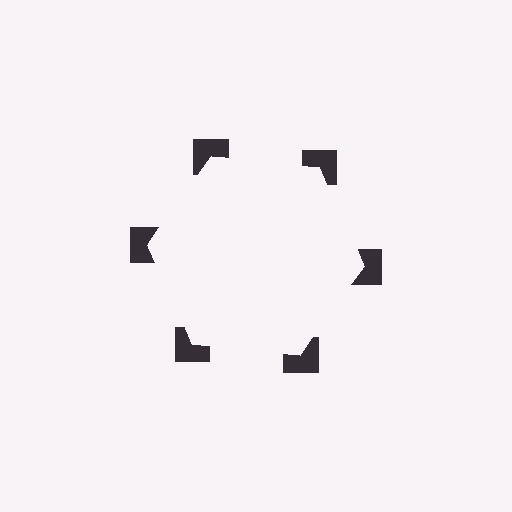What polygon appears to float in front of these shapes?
An illusory hexagon — its edges are inferred from the aligned wedge cuts in the notched squares, not physically drawn.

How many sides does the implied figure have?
6 sides.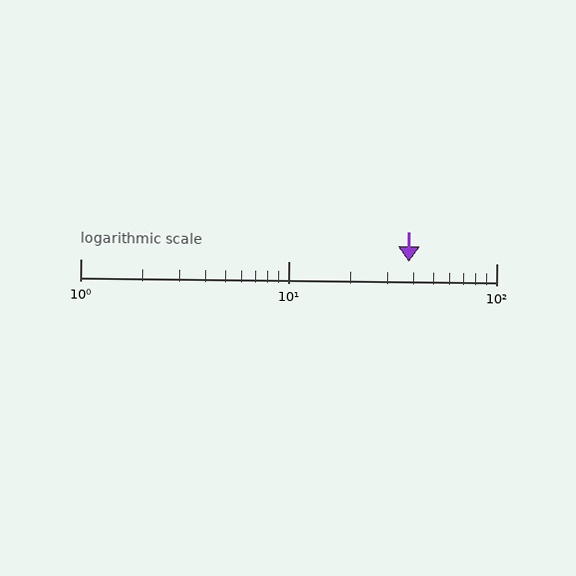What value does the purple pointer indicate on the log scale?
The pointer indicates approximately 38.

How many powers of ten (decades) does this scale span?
The scale spans 2 decades, from 1 to 100.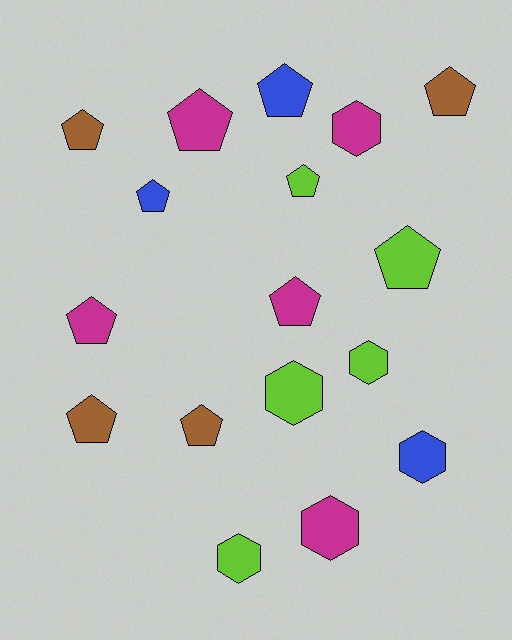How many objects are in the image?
There are 17 objects.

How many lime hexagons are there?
There are 3 lime hexagons.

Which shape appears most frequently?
Pentagon, with 11 objects.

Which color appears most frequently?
Magenta, with 5 objects.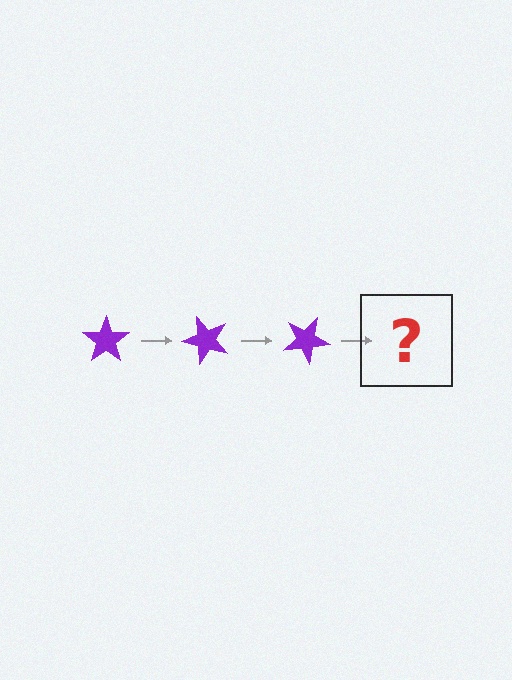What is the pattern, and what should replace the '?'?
The pattern is that the star rotates 50 degrees each step. The '?' should be a purple star rotated 150 degrees.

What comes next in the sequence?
The next element should be a purple star rotated 150 degrees.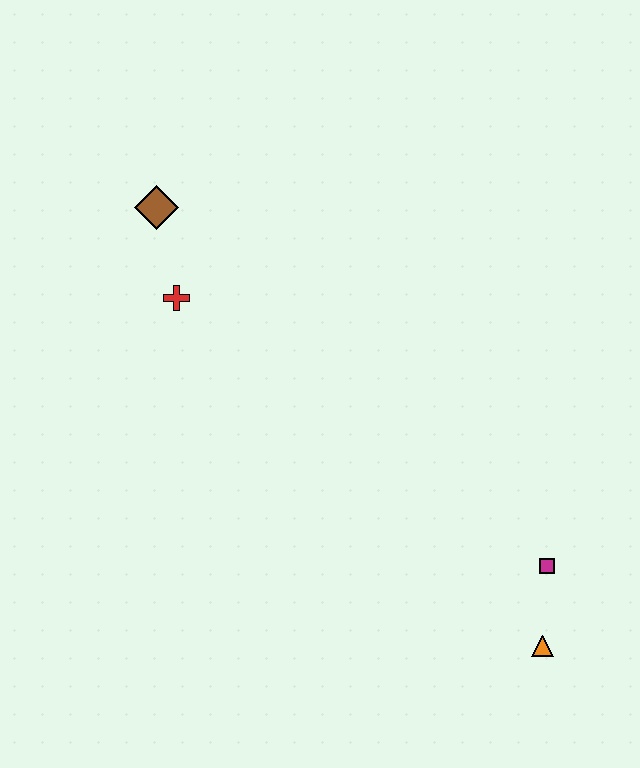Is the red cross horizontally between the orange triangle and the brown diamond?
Yes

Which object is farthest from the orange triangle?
The brown diamond is farthest from the orange triangle.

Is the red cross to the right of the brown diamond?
Yes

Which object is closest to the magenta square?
The orange triangle is closest to the magenta square.